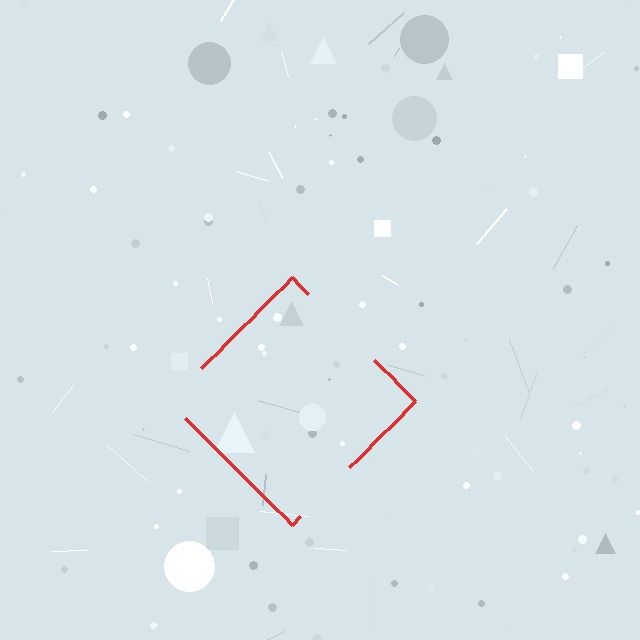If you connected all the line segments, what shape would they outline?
They would outline a diamond.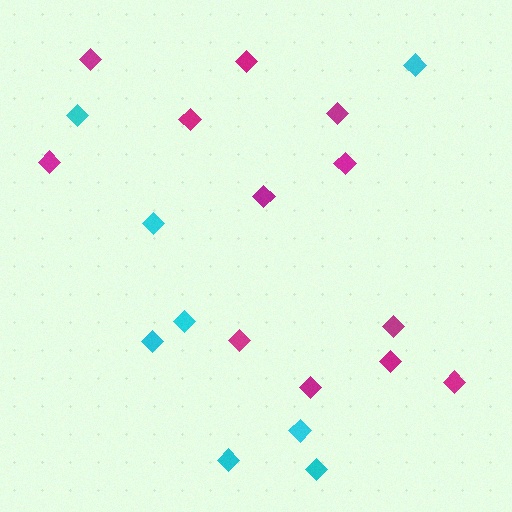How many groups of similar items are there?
There are 2 groups: one group of cyan diamonds (8) and one group of magenta diamonds (12).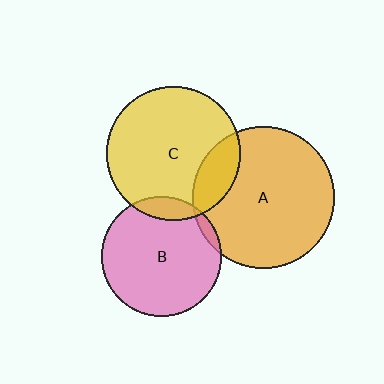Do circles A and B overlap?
Yes.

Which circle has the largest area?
Circle A (orange).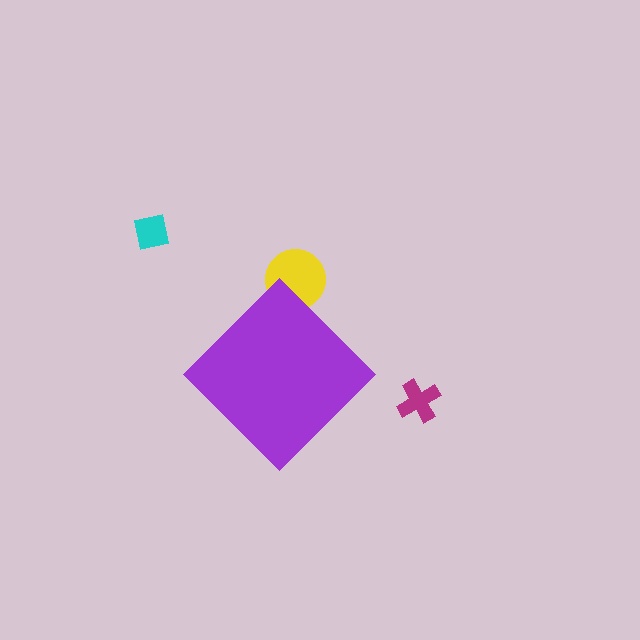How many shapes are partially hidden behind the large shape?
1 shape is partially hidden.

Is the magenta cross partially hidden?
No, the magenta cross is fully visible.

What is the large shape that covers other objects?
A purple diamond.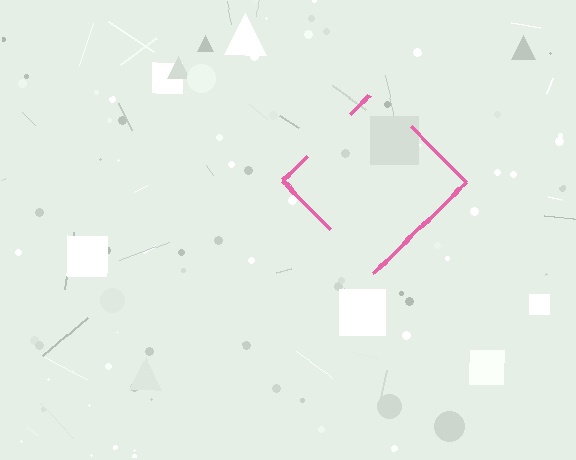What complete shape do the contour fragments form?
The contour fragments form a diamond.